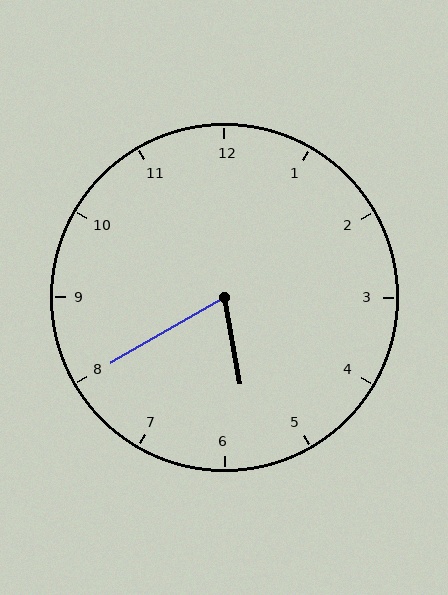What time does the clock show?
5:40.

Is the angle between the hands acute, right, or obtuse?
It is acute.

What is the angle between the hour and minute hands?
Approximately 70 degrees.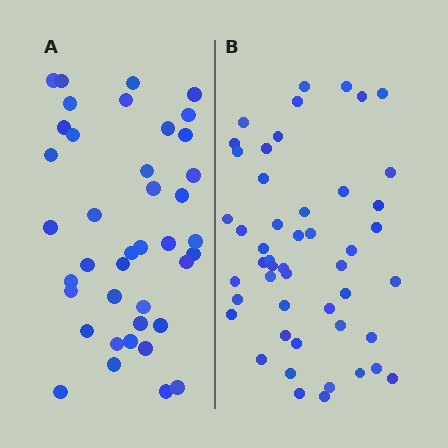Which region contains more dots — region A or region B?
Region B (the right region) has more dots.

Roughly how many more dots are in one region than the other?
Region B has roughly 8 or so more dots than region A.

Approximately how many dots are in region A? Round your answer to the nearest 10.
About 40 dots.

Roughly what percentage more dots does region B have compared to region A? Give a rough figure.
About 20% more.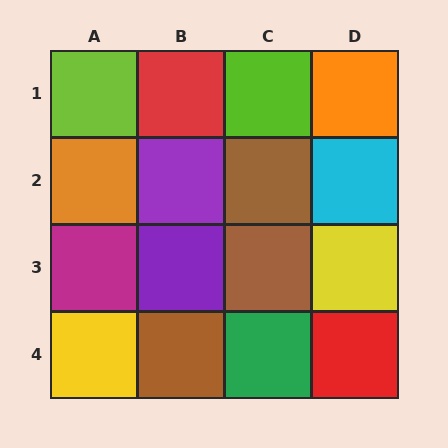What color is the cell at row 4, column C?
Green.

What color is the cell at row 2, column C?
Brown.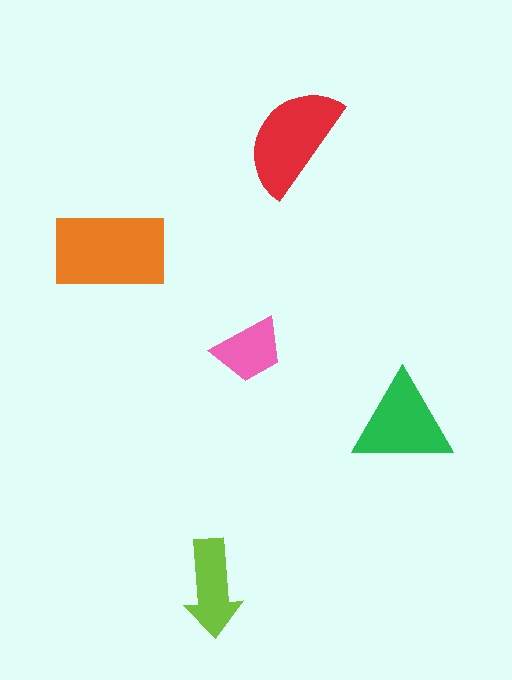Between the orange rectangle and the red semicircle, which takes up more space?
The orange rectangle.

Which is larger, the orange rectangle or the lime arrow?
The orange rectangle.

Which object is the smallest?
The pink trapezoid.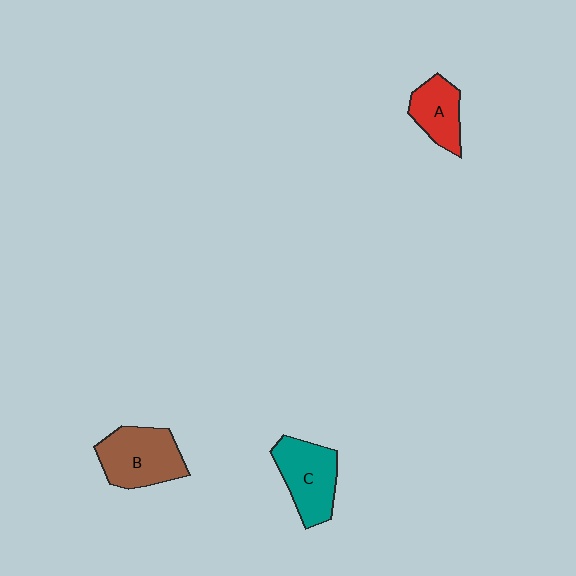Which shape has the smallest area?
Shape A (red).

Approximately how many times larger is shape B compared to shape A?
Approximately 1.5 times.